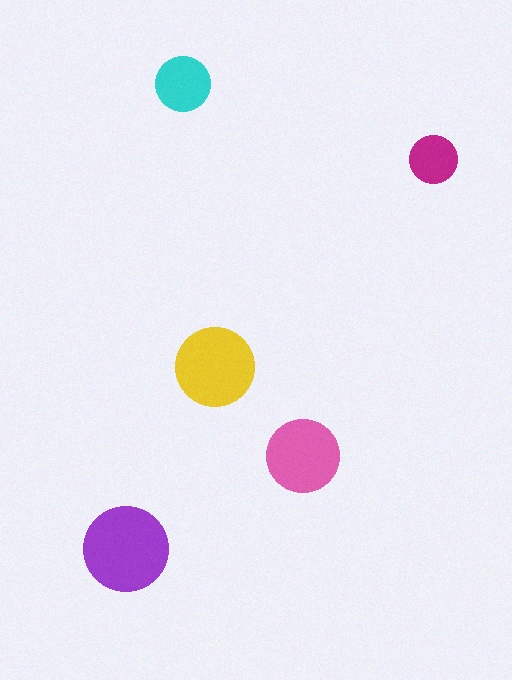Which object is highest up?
The cyan circle is topmost.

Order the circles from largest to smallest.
the purple one, the yellow one, the pink one, the cyan one, the magenta one.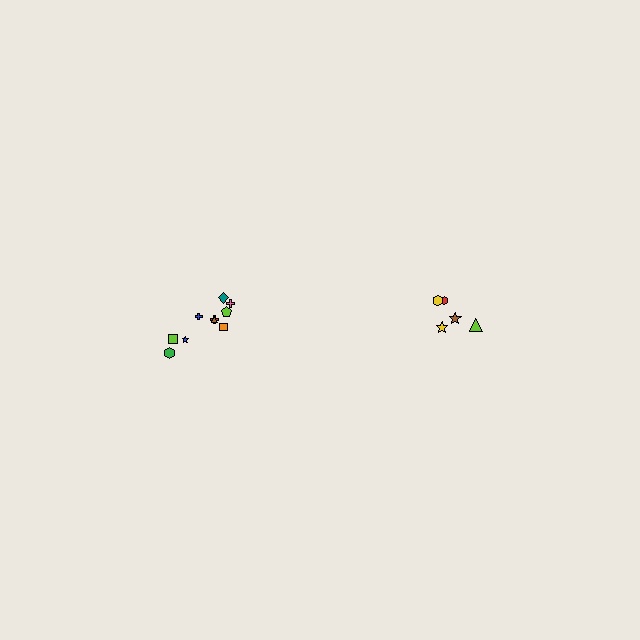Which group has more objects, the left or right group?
The left group.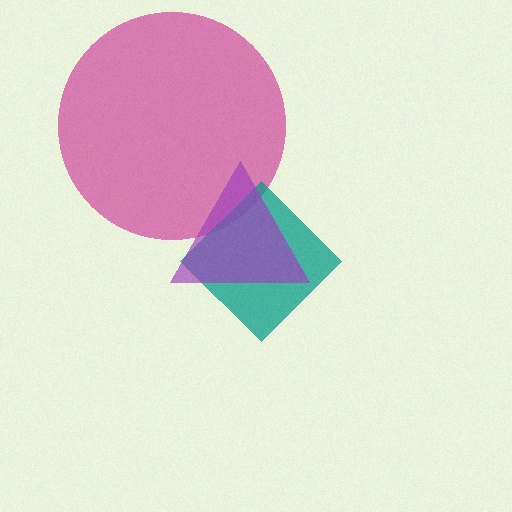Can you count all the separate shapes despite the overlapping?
Yes, there are 3 separate shapes.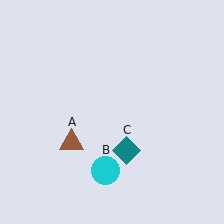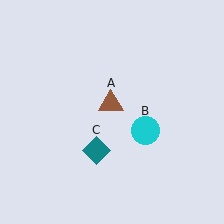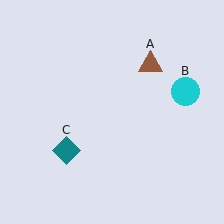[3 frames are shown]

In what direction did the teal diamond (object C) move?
The teal diamond (object C) moved left.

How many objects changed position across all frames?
3 objects changed position: brown triangle (object A), cyan circle (object B), teal diamond (object C).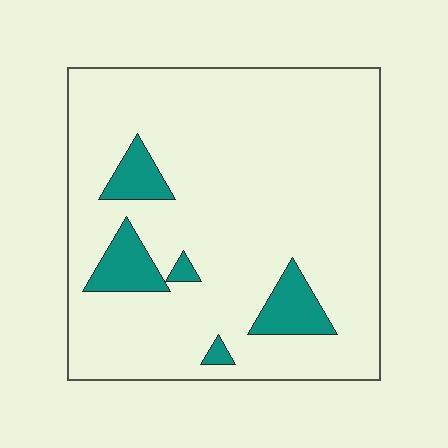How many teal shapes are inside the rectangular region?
5.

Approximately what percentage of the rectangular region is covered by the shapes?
Approximately 10%.